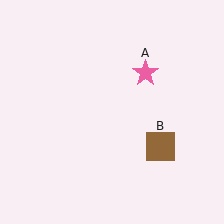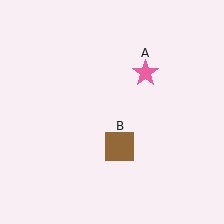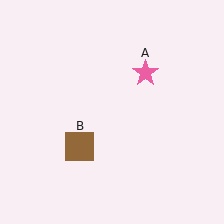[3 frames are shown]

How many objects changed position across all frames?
1 object changed position: brown square (object B).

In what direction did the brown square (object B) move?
The brown square (object B) moved left.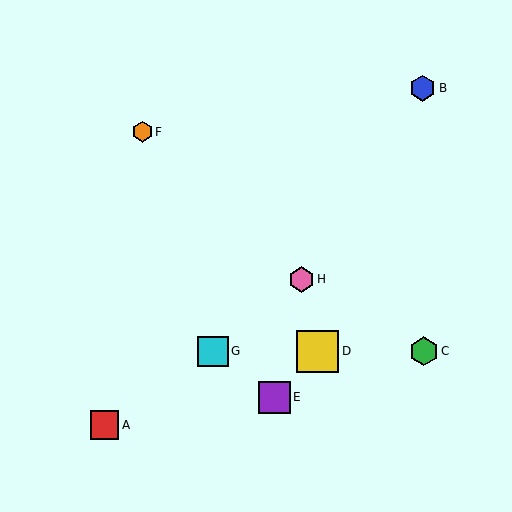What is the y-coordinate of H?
Object H is at y≈279.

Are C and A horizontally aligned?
No, C is at y≈351 and A is at y≈425.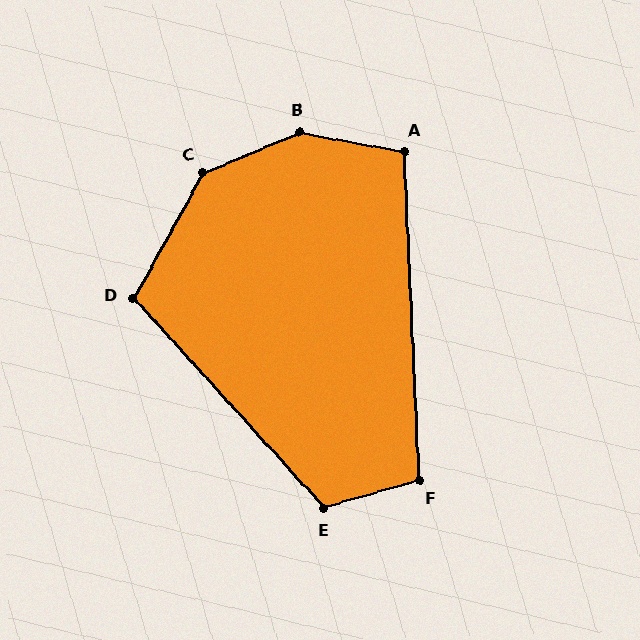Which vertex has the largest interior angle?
B, at approximately 147 degrees.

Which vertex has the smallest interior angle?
A, at approximately 103 degrees.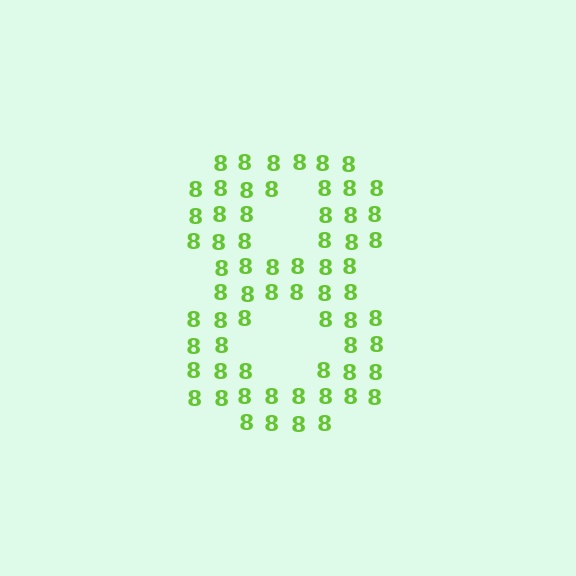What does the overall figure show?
The overall figure shows the digit 8.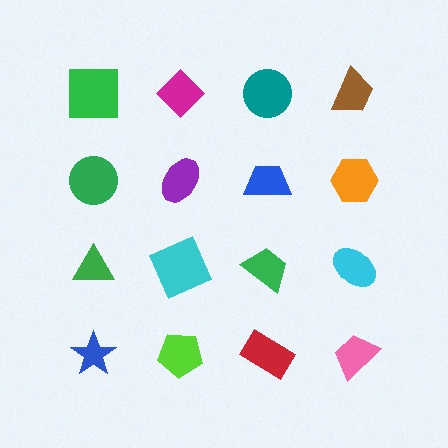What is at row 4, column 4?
A pink trapezoid.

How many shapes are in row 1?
4 shapes.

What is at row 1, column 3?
A teal circle.